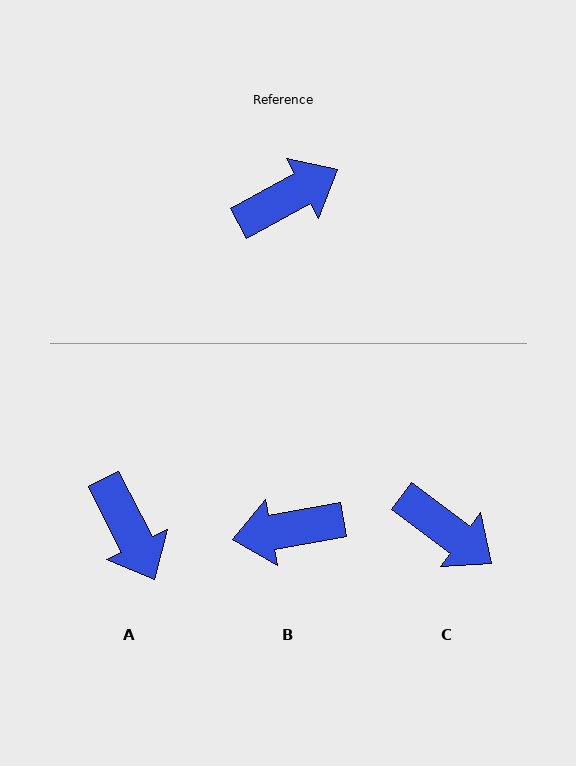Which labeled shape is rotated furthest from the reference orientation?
B, about 162 degrees away.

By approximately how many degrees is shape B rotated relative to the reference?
Approximately 162 degrees counter-clockwise.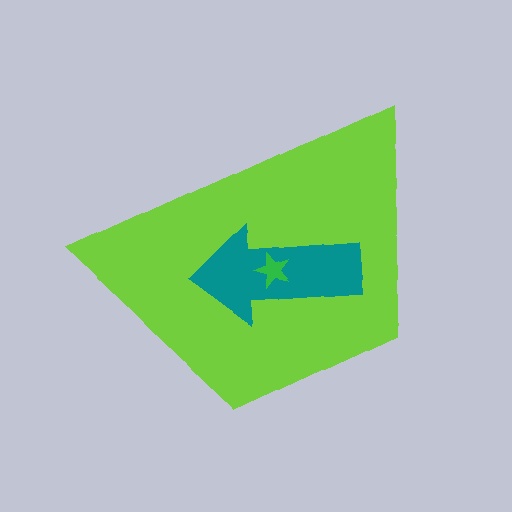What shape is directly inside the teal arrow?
The green star.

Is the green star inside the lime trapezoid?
Yes.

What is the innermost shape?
The green star.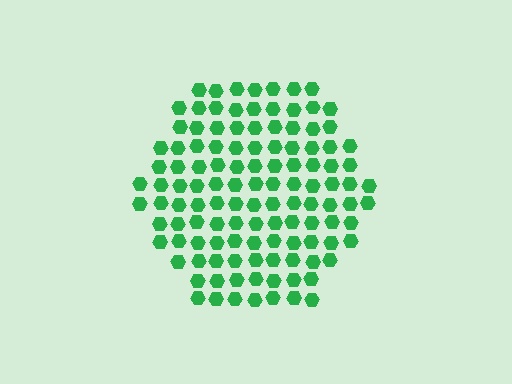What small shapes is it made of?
It is made of small hexagons.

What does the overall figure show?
The overall figure shows a hexagon.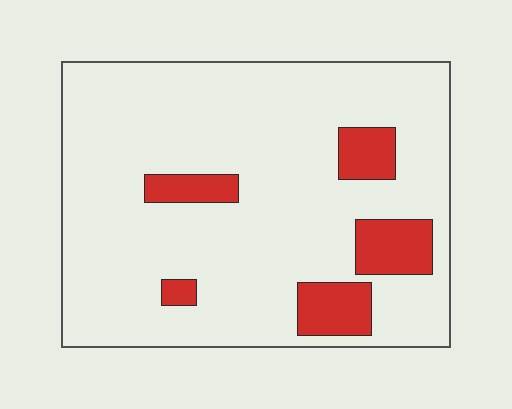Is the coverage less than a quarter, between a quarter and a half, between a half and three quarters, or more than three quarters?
Less than a quarter.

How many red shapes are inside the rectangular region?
5.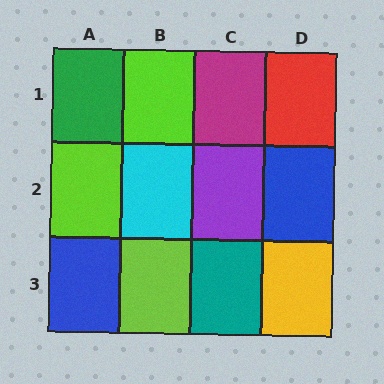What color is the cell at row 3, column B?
Lime.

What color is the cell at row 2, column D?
Blue.